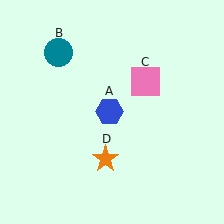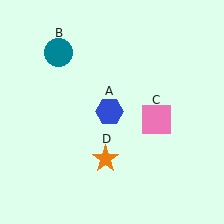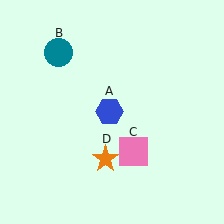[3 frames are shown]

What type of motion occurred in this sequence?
The pink square (object C) rotated clockwise around the center of the scene.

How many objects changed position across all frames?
1 object changed position: pink square (object C).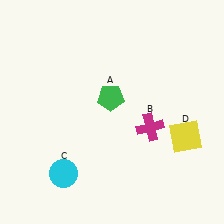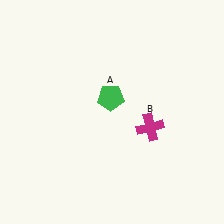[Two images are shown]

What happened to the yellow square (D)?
The yellow square (D) was removed in Image 2. It was in the bottom-right area of Image 1.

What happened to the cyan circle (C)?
The cyan circle (C) was removed in Image 2. It was in the bottom-left area of Image 1.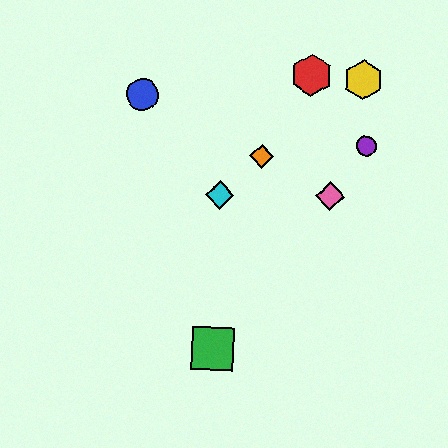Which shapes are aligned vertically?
The green square, the cyan diamond are aligned vertically.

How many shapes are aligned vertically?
2 shapes (the green square, the cyan diamond) are aligned vertically.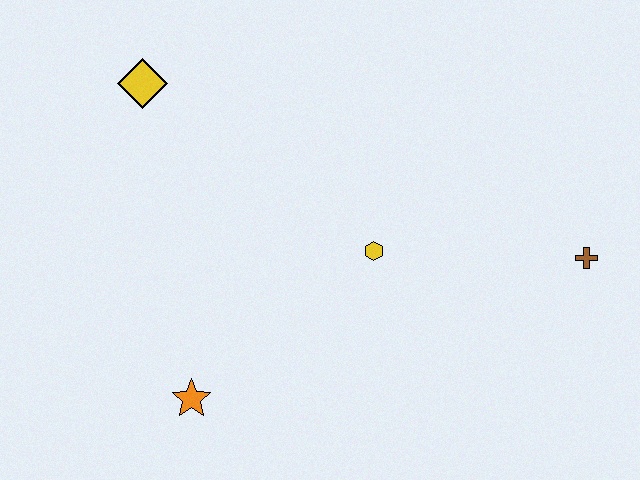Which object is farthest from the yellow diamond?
The brown cross is farthest from the yellow diamond.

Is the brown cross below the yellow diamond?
Yes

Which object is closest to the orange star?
The yellow hexagon is closest to the orange star.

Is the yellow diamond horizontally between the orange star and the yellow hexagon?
No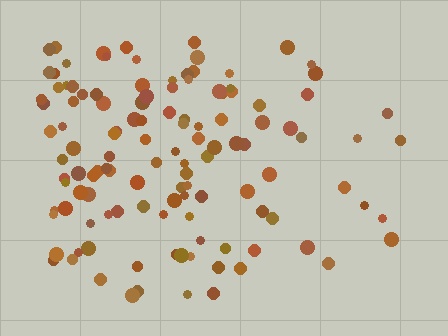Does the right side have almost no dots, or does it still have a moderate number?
Still a moderate number, just noticeably fewer than the left.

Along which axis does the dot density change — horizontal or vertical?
Horizontal.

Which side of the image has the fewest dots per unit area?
The right.